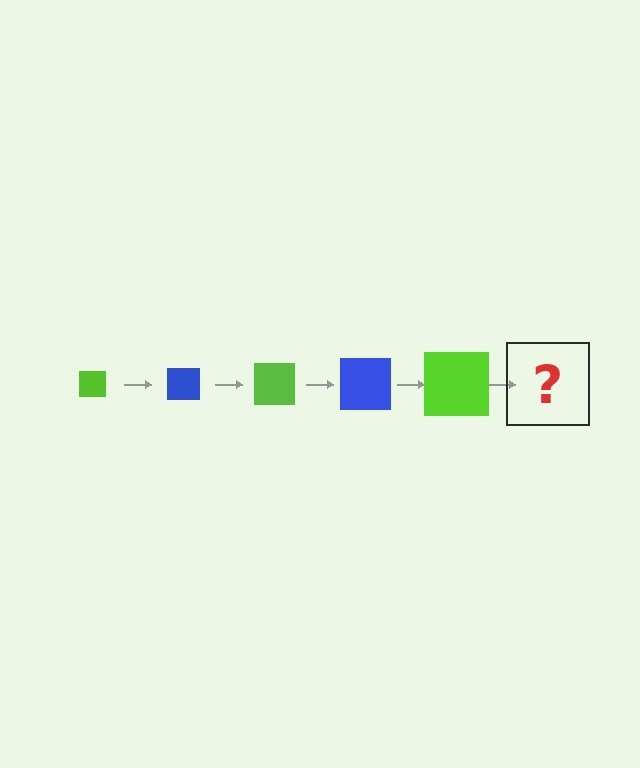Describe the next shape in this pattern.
It should be a blue square, larger than the previous one.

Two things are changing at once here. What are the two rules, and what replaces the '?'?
The two rules are that the square grows larger each step and the color cycles through lime and blue. The '?' should be a blue square, larger than the previous one.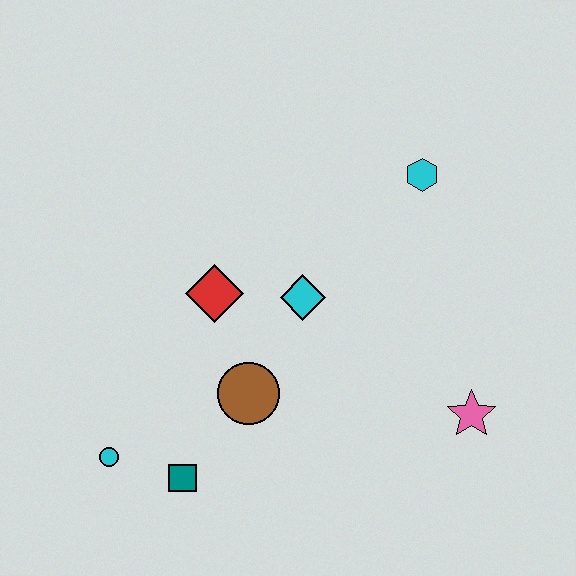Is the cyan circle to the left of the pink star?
Yes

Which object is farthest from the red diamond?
The pink star is farthest from the red diamond.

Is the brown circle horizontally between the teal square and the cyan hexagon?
Yes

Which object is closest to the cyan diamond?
The red diamond is closest to the cyan diamond.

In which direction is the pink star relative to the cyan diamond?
The pink star is to the right of the cyan diamond.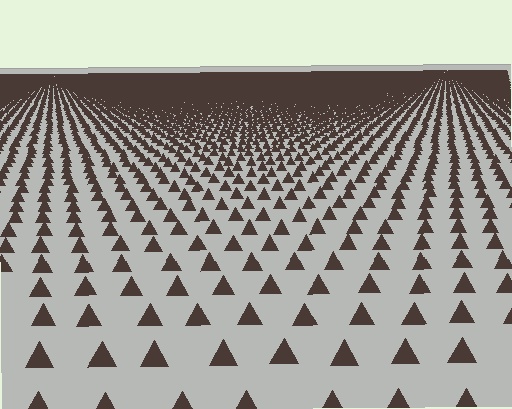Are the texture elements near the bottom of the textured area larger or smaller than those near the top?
Larger. Near the bottom, elements are closer to the viewer and appear at a bigger on-screen size.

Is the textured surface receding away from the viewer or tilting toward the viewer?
The surface is receding away from the viewer. Texture elements get smaller and denser toward the top.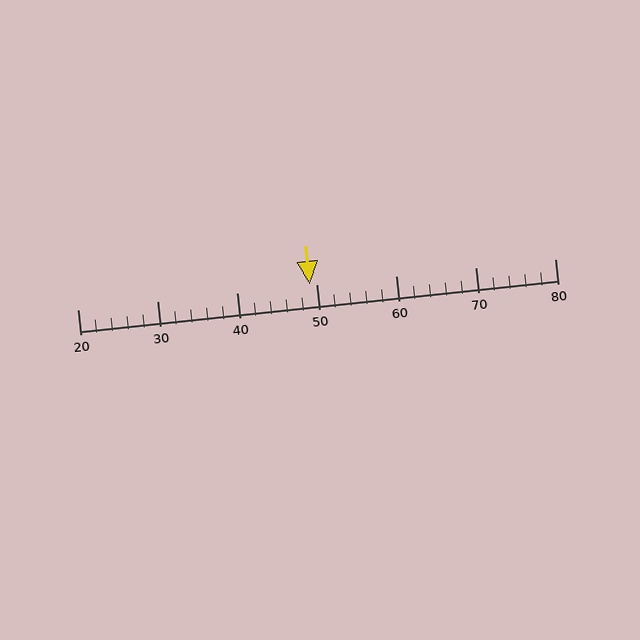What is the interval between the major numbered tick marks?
The major tick marks are spaced 10 units apart.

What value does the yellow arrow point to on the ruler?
The yellow arrow points to approximately 49.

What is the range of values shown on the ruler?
The ruler shows values from 20 to 80.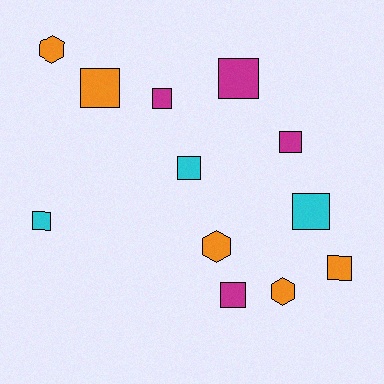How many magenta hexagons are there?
There are no magenta hexagons.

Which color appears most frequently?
Orange, with 5 objects.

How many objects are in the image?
There are 12 objects.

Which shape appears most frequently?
Square, with 9 objects.